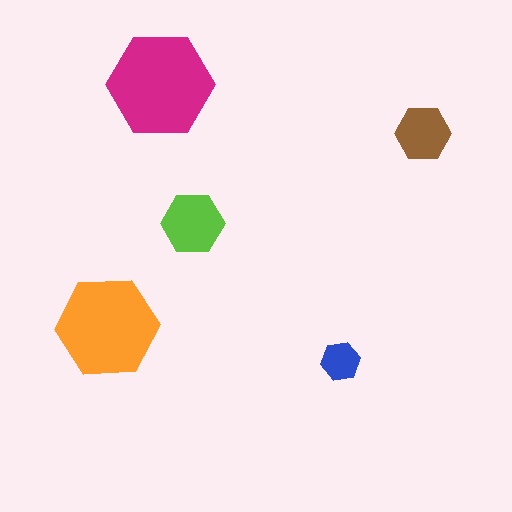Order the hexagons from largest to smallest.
the magenta one, the orange one, the lime one, the brown one, the blue one.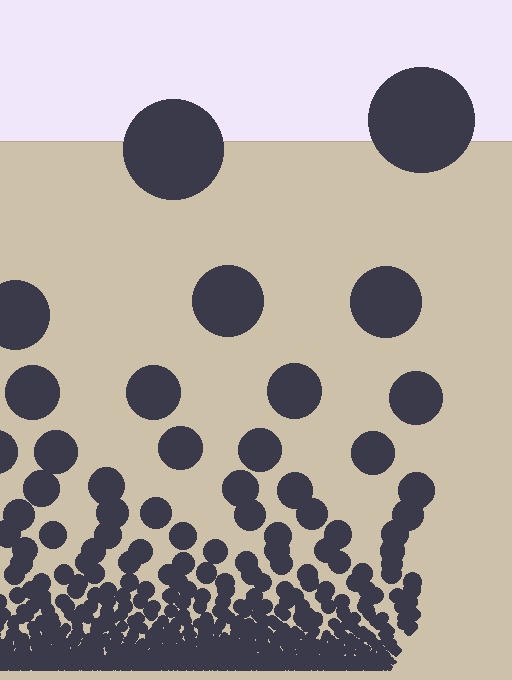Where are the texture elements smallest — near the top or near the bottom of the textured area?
Near the bottom.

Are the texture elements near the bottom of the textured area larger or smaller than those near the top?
Smaller. The gradient is inverted — elements near the bottom are smaller and denser.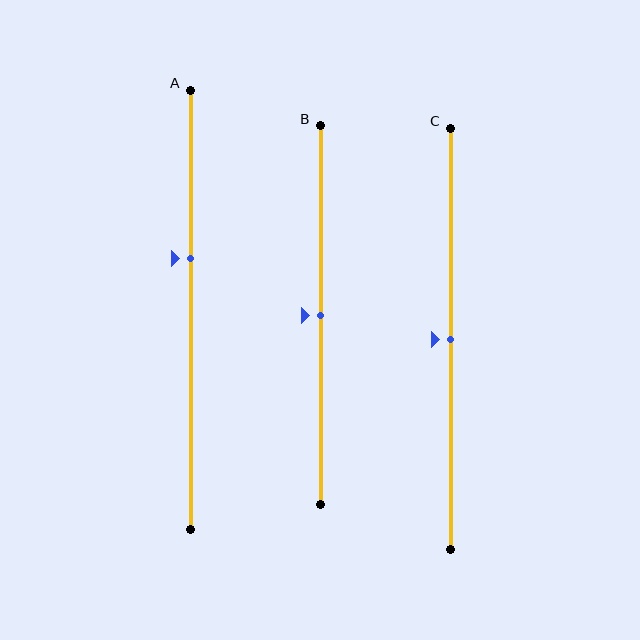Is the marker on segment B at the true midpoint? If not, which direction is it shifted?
Yes, the marker on segment B is at the true midpoint.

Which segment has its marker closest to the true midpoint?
Segment B has its marker closest to the true midpoint.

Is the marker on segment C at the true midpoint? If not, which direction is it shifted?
Yes, the marker on segment C is at the true midpoint.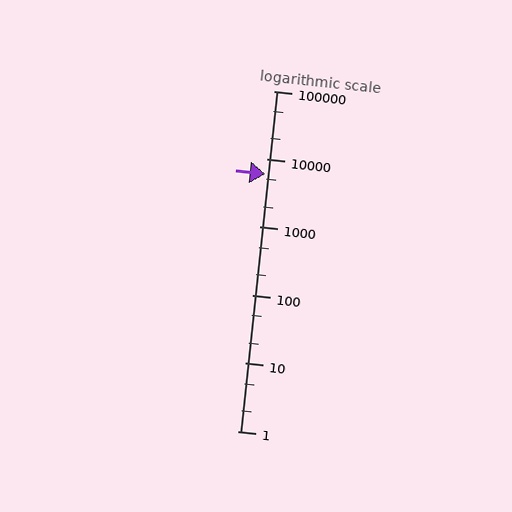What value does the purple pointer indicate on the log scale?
The pointer indicates approximately 6100.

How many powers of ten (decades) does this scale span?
The scale spans 5 decades, from 1 to 100000.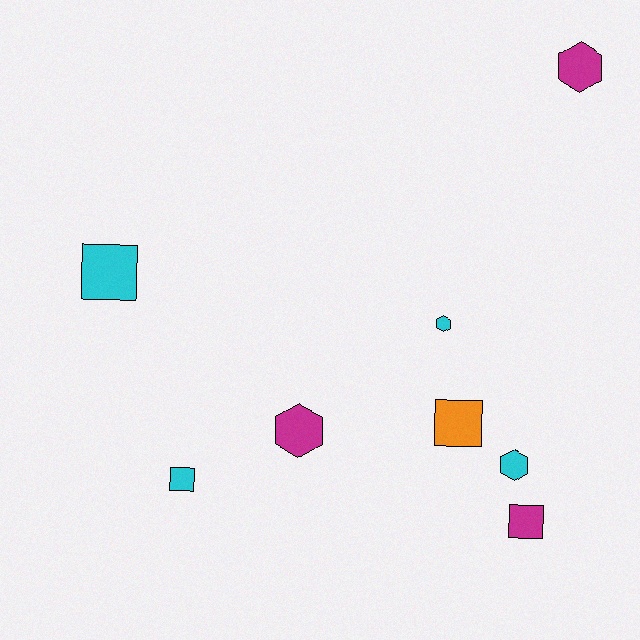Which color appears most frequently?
Cyan, with 4 objects.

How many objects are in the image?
There are 8 objects.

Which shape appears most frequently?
Square, with 4 objects.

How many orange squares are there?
There is 1 orange square.